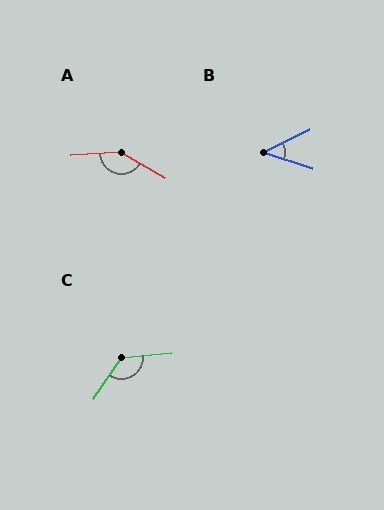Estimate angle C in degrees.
Approximately 130 degrees.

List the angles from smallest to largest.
B (44°), C (130°), A (147°).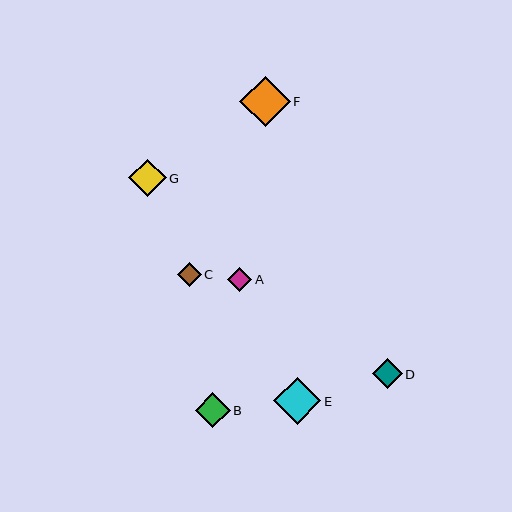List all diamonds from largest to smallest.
From largest to smallest: F, E, G, B, D, C, A.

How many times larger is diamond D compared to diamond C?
Diamond D is approximately 1.2 times the size of diamond C.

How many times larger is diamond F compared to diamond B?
Diamond F is approximately 1.4 times the size of diamond B.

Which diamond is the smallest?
Diamond A is the smallest with a size of approximately 24 pixels.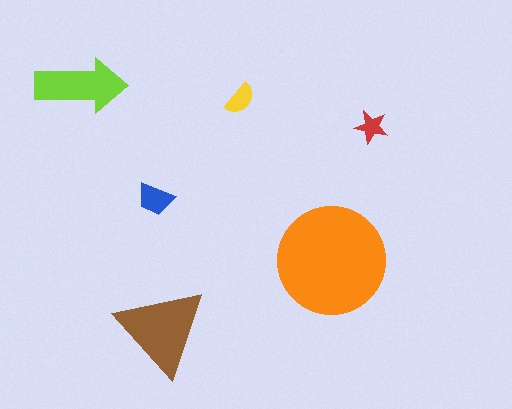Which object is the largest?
The orange circle.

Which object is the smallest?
The red star.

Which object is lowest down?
The brown triangle is bottommost.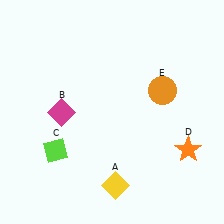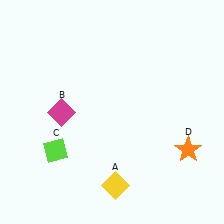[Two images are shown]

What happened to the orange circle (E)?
The orange circle (E) was removed in Image 2. It was in the top-right area of Image 1.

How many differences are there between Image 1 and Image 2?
There is 1 difference between the two images.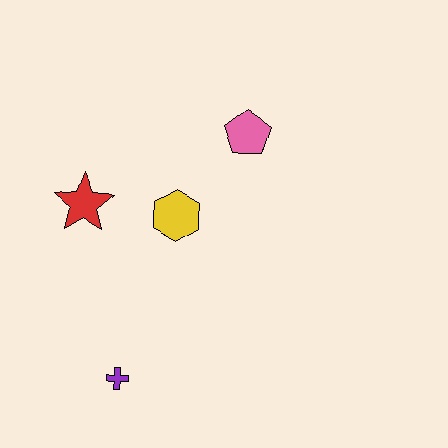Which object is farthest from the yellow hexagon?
The purple cross is farthest from the yellow hexagon.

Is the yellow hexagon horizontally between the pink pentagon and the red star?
Yes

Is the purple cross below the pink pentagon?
Yes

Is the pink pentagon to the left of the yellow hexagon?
No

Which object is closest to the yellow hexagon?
The red star is closest to the yellow hexagon.